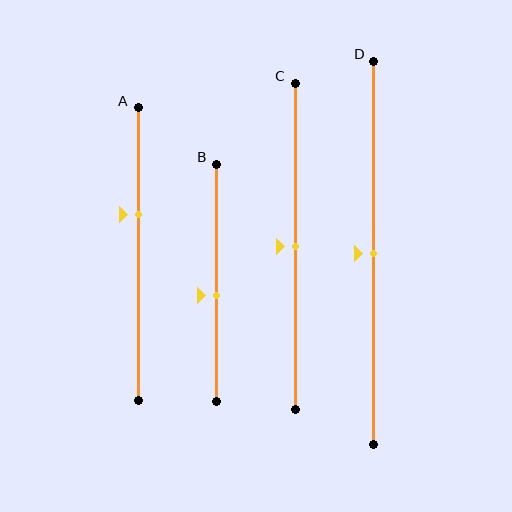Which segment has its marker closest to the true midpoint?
Segment C has its marker closest to the true midpoint.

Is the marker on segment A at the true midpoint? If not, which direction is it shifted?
No, the marker on segment A is shifted upward by about 14% of the segment length.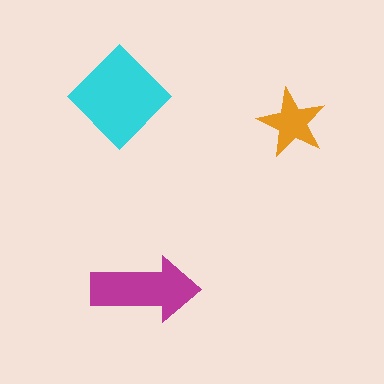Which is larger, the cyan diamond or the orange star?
The cyan diamond.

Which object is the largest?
The cyan diamond.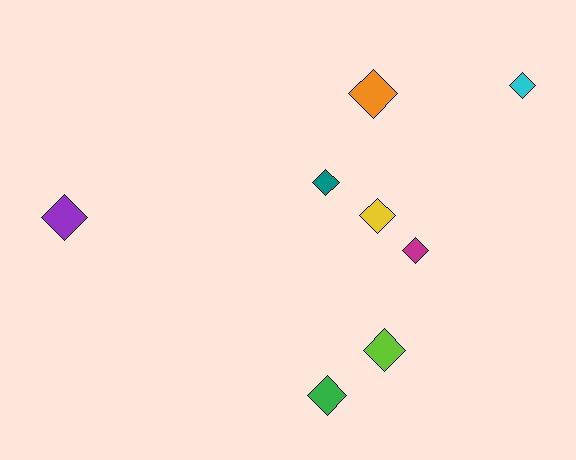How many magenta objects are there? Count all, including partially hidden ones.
There is 1 magenta object.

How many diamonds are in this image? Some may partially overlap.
There are 8 diamonds.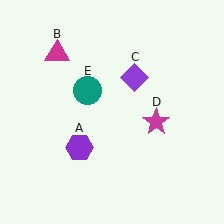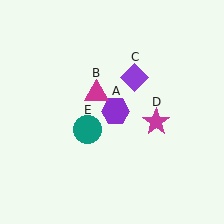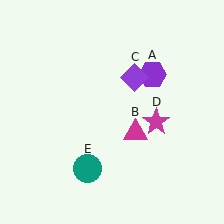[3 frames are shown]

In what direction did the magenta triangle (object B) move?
The magenta triangle (object B) moved down and to the right.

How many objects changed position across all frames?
3 objects changed position: purple hexagon (object A), magenta triangle (object B), teal circle (object E).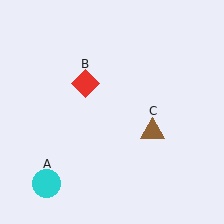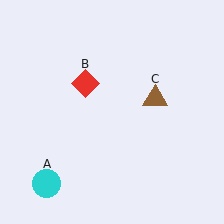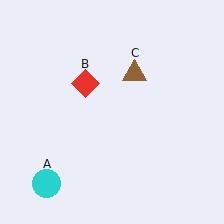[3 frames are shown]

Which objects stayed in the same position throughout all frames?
Cyan circle (object A) and red diamond (object B) remained stationary.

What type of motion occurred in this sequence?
The brown triangle (object C) rotated counterclockwise around the center of the scene.